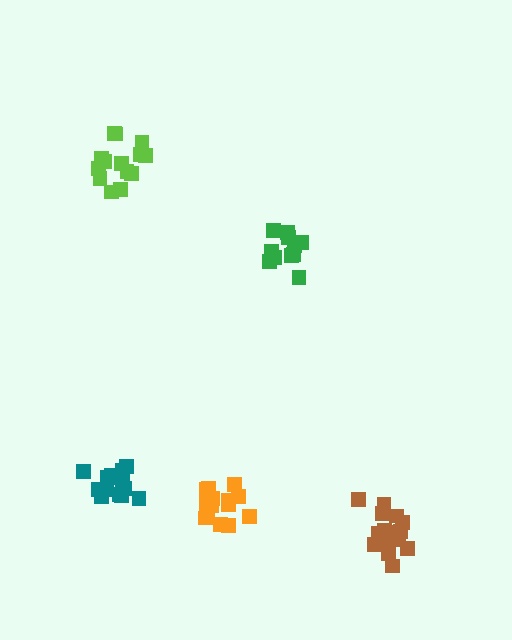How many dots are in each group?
Group 1: 16 dots, Group 2: 11 dots, Group 3: 14 dots, Group 4: 14 dots, Group 5: 15 dots (70 total).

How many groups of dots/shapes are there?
There are 5 groups.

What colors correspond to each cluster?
The clusters are colored: brown, green, orange, lime, teal.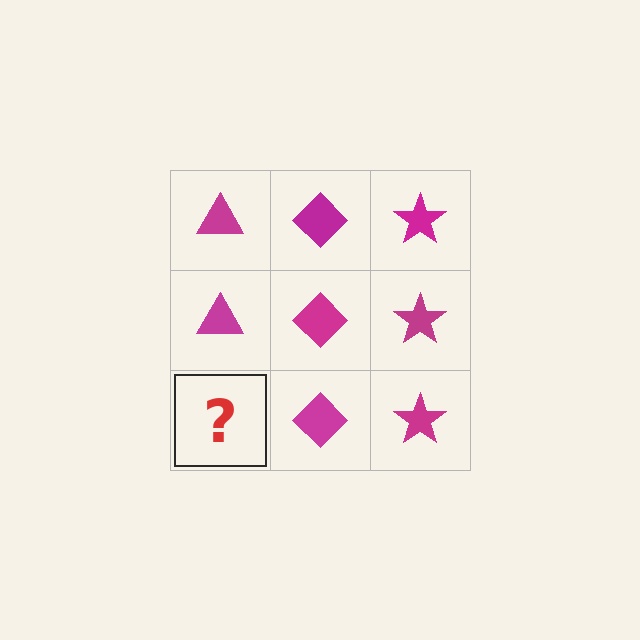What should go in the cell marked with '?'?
The missing cell should contain a magenta triangle.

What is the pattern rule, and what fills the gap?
The rule is that each column has a consistent shape. The gap should be filled with a magenta triangle.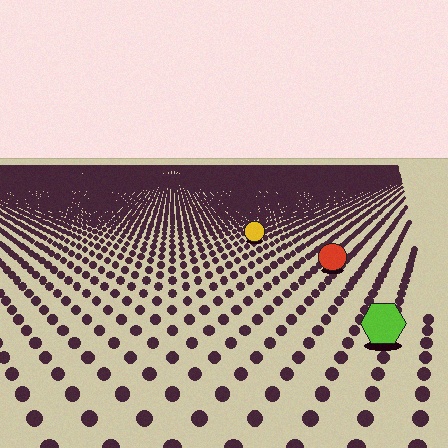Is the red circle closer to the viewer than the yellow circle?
Yes. The red circle is closer — you can tell from the texture gradient: the ground texture is coarser near it.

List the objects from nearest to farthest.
From nearest to farthest: the lime hexagon, the red circle, the yellow circle.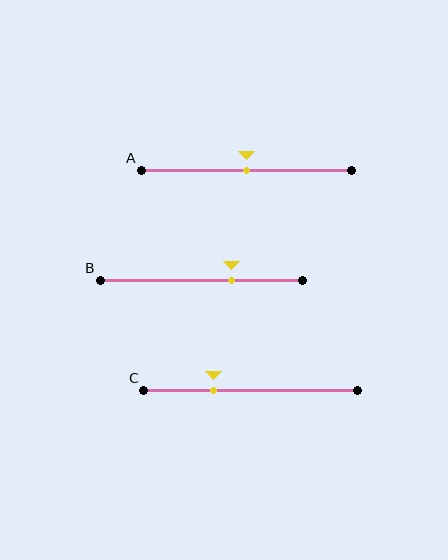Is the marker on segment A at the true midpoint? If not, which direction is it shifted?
Yes, the marker on segment A is at the true midpoint.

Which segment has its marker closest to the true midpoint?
Segment A has its marker closest to the true midpoint.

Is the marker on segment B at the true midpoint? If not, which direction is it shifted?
No, the marker on segment B is shifted to the right by about 15% of the segment length.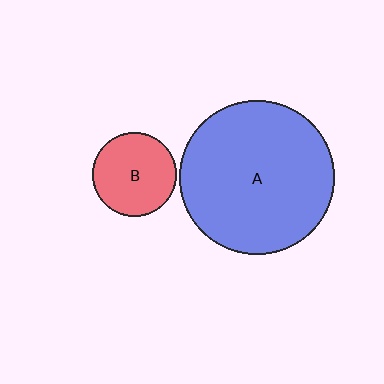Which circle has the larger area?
Circle A (blue).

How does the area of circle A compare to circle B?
Approximately 3.3 times.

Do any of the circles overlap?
No, none of the circles overlap.